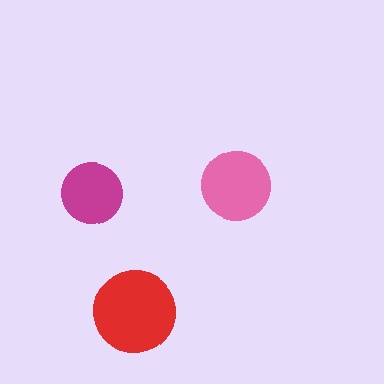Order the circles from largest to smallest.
the red one, the pink one, the magenta one.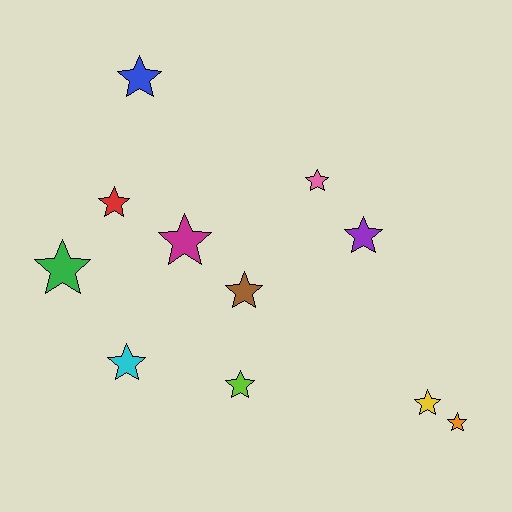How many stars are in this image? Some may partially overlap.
There are 11 stars.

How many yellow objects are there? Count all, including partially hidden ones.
There is 1 yellow object.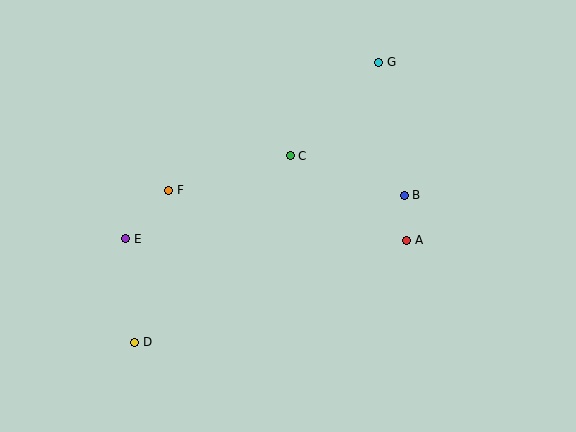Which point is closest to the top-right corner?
Point G is closest to the top-right corner.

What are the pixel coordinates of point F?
Point F is at (169, 190).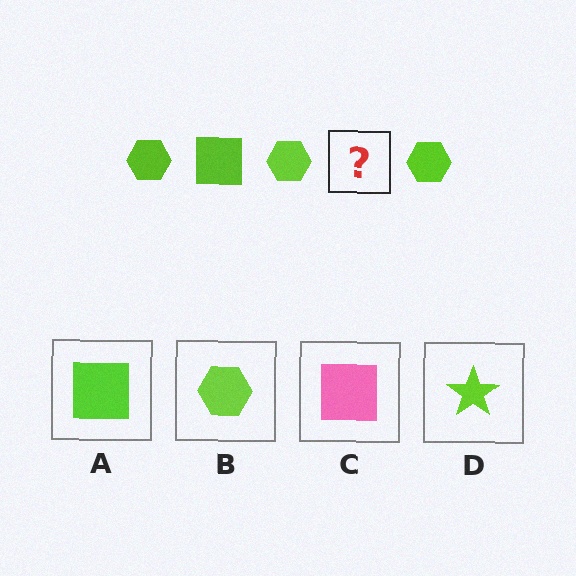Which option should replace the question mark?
Option A.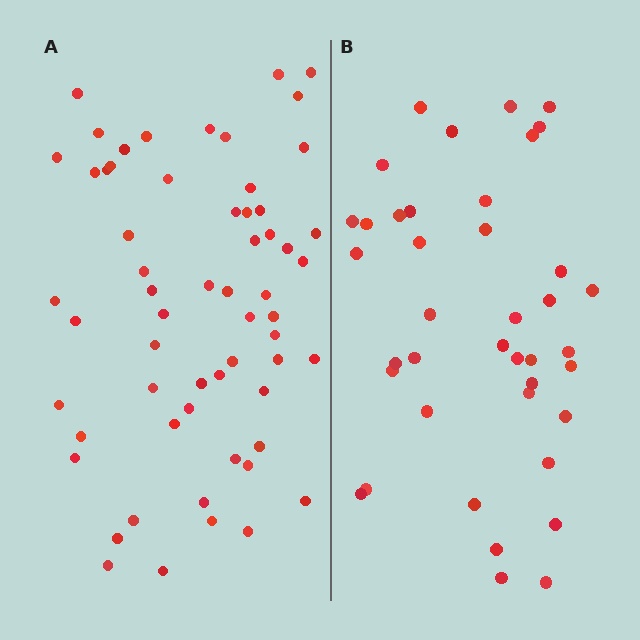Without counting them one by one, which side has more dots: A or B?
Region A (the left region) has more dots.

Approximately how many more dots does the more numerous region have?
Region A has approximately 20 more dots than region B.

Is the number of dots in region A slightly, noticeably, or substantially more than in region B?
Region A has substantially more. The ratio is roughly 1.5 to 1.